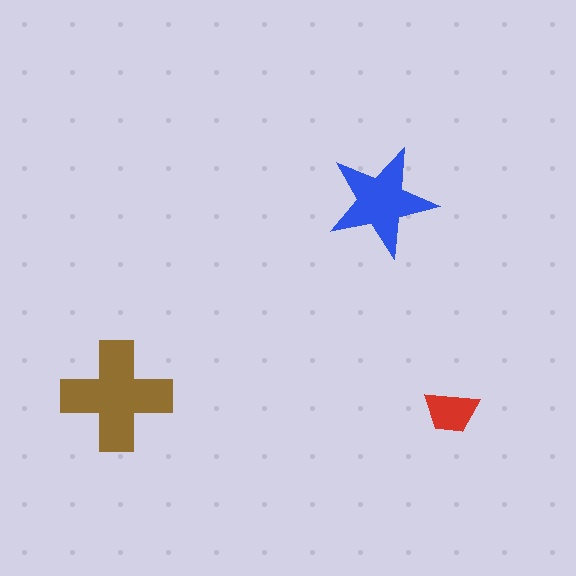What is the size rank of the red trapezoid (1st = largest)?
3rd.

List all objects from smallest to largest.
The red trapezoid, the blue star, the brown cross.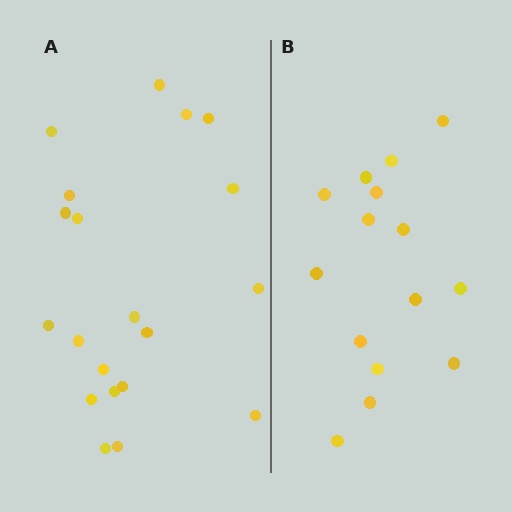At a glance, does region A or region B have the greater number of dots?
Region A (the left region) has more dots.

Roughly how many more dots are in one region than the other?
Region A has about 5 more dots than region B.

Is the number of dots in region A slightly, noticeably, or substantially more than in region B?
Region A has noticeably more, but not dramatically so. The ratio is roughly 1.3 to 1.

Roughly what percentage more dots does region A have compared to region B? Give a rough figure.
About 35% more.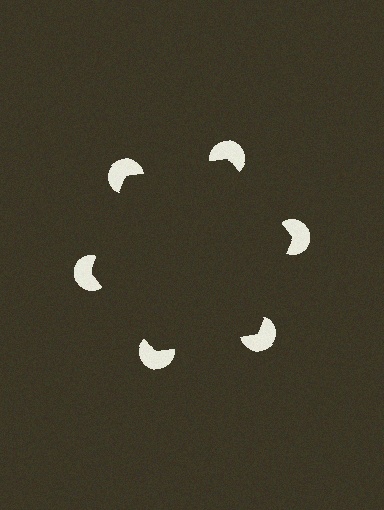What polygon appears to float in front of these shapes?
An illusory hexagon — its edges are inferred from the aligned wedge cuts in the pac-man discs, not physically drawn.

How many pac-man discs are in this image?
There are 6 — one at each vertex of the illusory hexagon.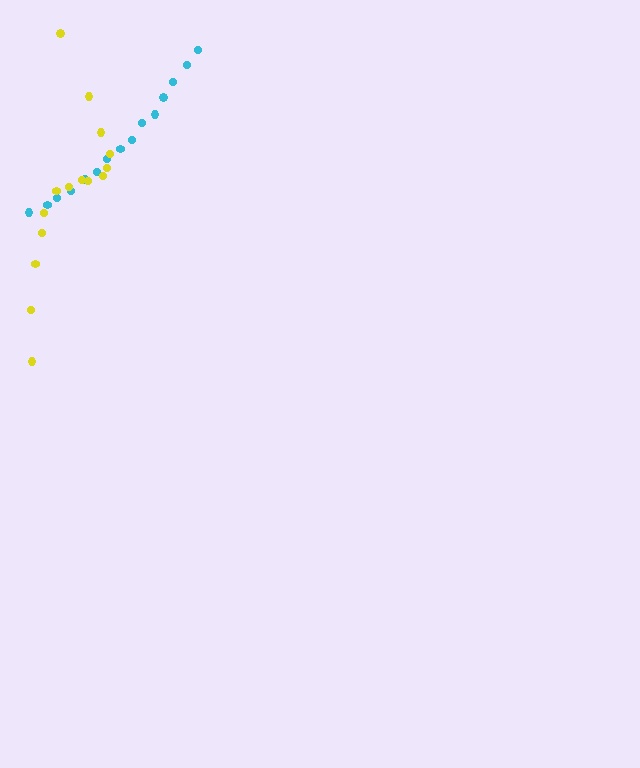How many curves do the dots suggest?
There are 2 distinct paths.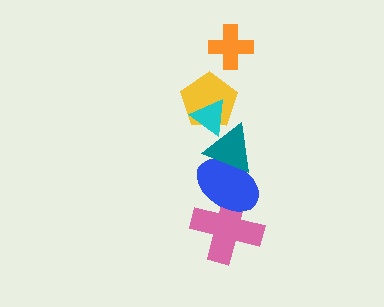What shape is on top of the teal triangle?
The yellow pentagon is on top of the teal triangle.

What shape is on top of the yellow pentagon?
The cyan triangle is on top of the yellow pentagon.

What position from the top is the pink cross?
The pink cross is 6th from the top.